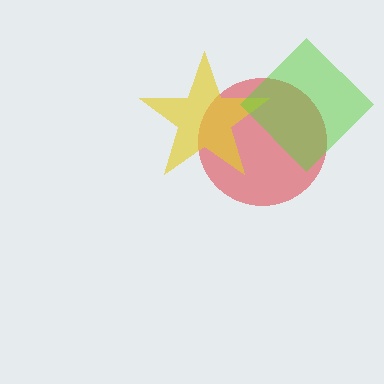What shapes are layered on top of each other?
The layered shapes are: a red circle, a yellow star, a lime diamond.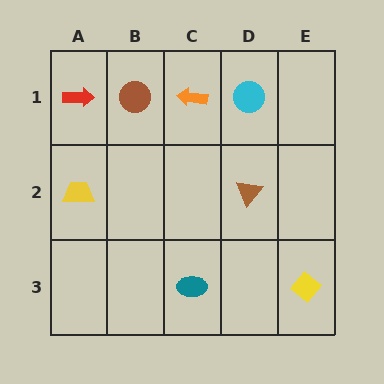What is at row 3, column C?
A teal ellipse.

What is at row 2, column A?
A yellow trapezoid.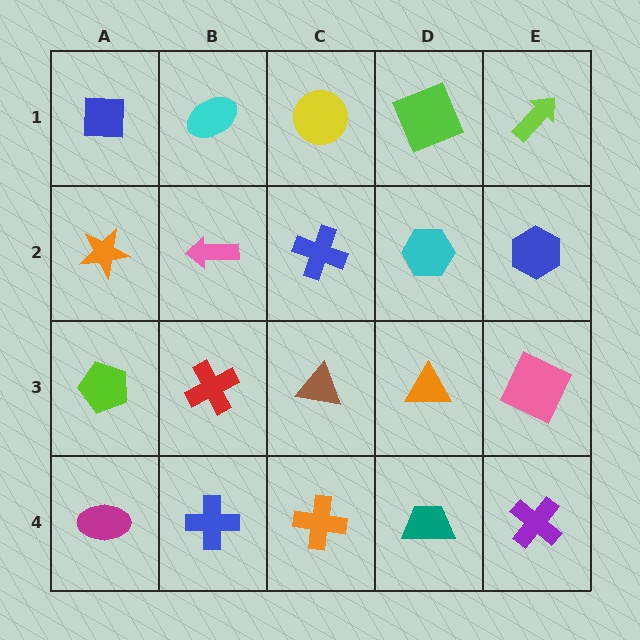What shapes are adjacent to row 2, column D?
A lime square (row 1, column D), an orange triangle (row 3, column D), a blue cross (row 2, column C), a blue hexagon (row 2, column E).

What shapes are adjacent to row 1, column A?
An orange star (row 2, column A), a cyan ellipse (row 1, column B).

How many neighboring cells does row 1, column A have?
2.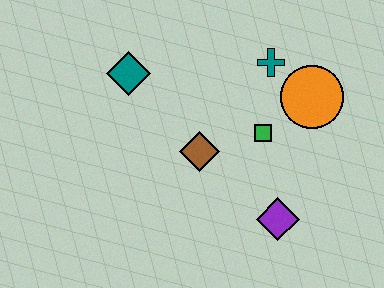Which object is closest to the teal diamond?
The brown diamond is closest to the teal diamond.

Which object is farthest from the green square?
The teal diamond is farthest from the green square.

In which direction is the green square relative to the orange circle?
The green square is to the left of the orange circle.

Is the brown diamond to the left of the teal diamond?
No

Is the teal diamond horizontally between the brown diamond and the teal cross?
No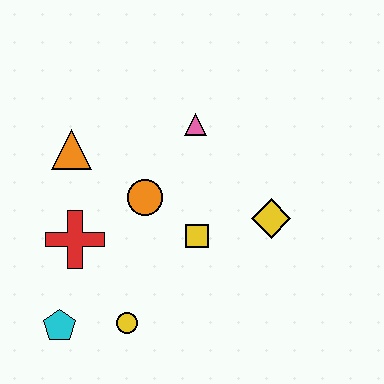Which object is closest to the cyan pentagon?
The yellow circle is closest to the cyan pentagon.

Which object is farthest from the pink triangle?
The cyan pentagon is farthest from the pink triangle.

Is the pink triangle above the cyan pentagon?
Yes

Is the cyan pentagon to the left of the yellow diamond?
Yes